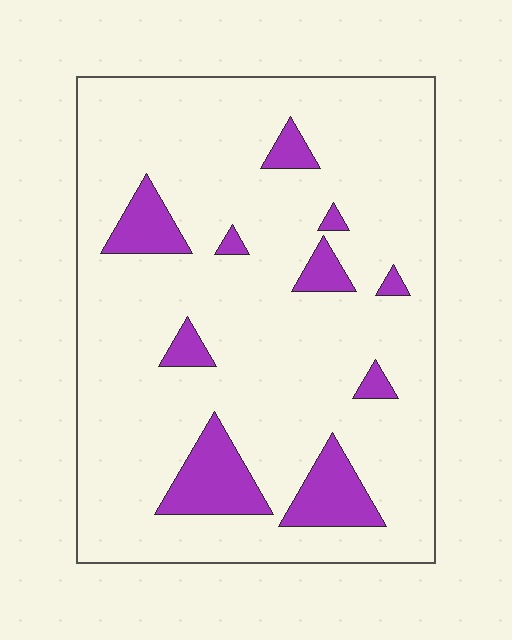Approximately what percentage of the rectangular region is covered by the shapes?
Approximately 15%.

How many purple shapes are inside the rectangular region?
10.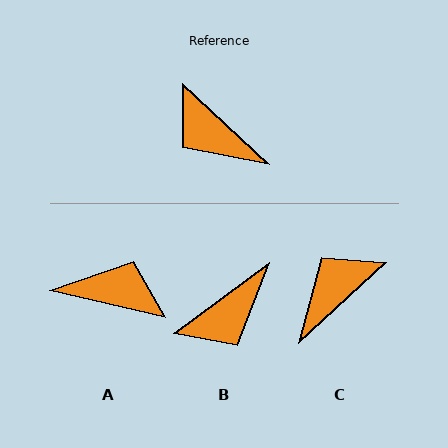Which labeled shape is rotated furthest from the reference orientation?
A, about 150 degrees away.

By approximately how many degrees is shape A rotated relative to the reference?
Approximately 150 degrees clockwise.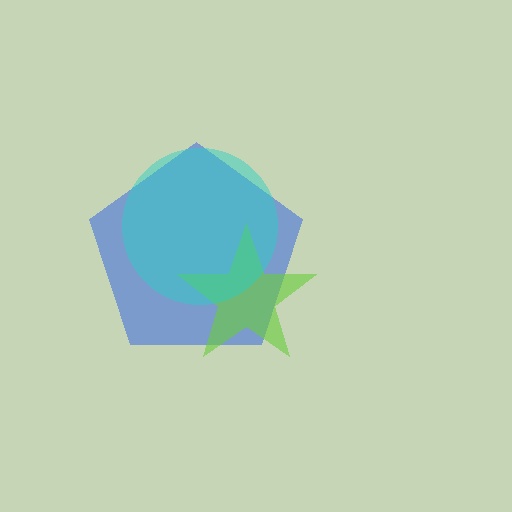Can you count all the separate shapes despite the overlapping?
Yes, there are 3 separate shapes.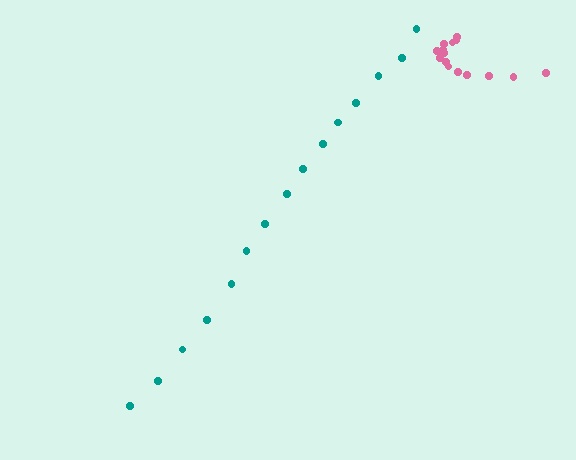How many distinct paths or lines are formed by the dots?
There are 2 distinct paths.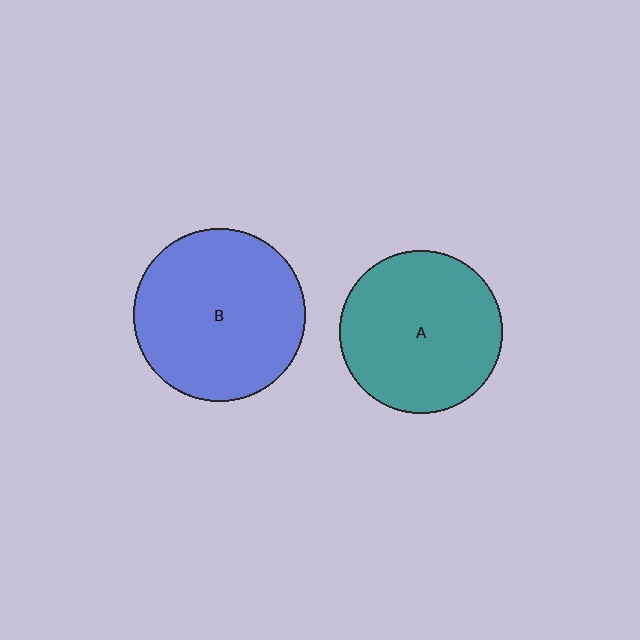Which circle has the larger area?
Circle B (blue).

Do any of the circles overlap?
No, none of the circles overlap.